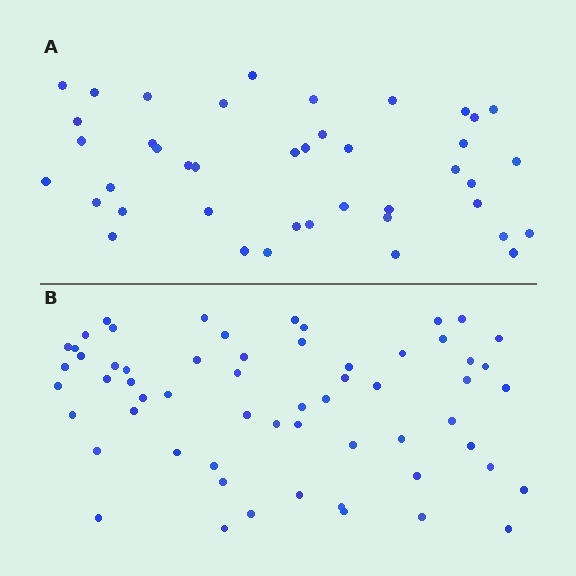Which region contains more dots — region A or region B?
Region B (the bottom region) has more dots.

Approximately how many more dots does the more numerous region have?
Region B has approximately 20 more dots than region A.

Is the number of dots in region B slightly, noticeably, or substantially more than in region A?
Region B has noticeably more, but not dramatically so. The ratio is roughly 1.4 to 1.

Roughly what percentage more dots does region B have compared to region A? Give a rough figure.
About 45% more.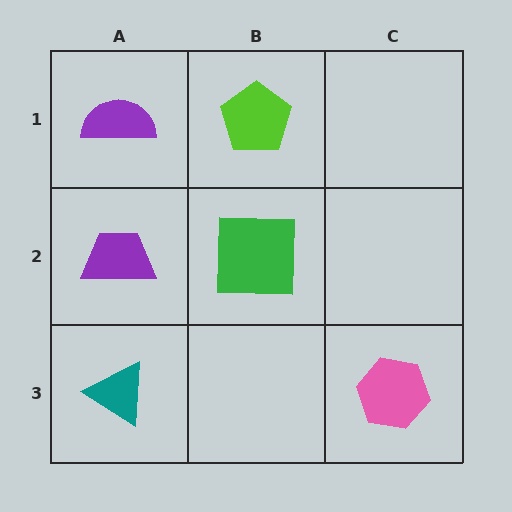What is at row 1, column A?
A purple semicircle.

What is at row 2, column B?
A green square.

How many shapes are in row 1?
2 shapes.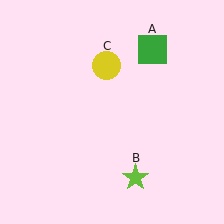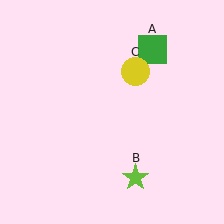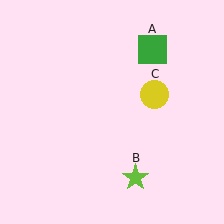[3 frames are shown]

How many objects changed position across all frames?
1 object changed position: yellow circle (object C).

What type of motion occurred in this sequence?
The yellow circle (object C) rotated clockwise around the center of the scene.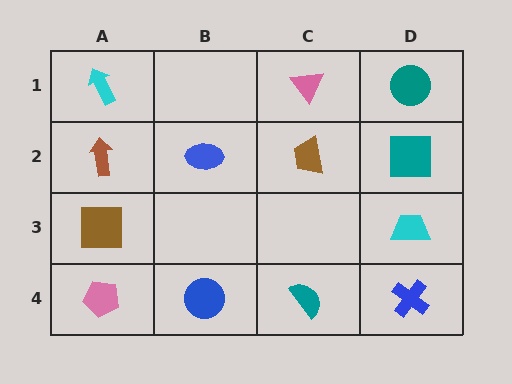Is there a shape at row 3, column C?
No, that cell is empty.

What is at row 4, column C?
A teal semicircle.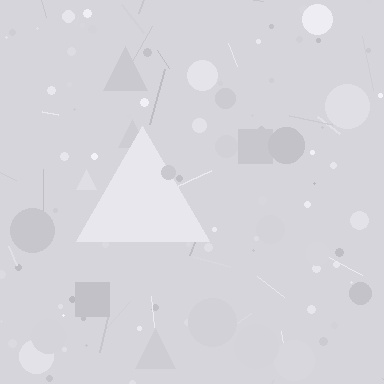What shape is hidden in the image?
A triangle is hidden in the image.